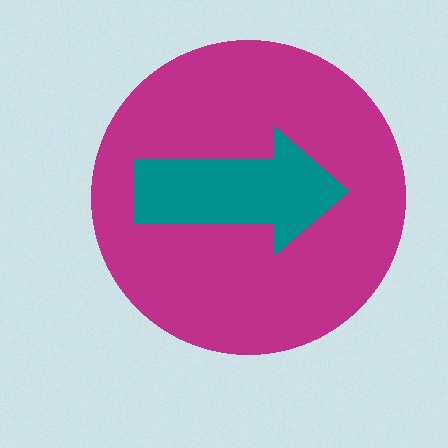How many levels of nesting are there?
2.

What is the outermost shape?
The magenta circle.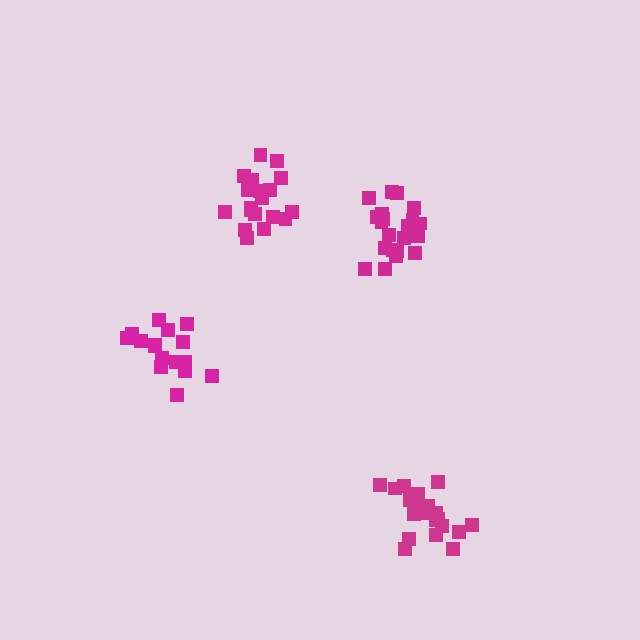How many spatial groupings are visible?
There are 4 spatial groupings.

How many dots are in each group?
Group 1: 17 dots, Group 2: 20 dots, Group 3: 21 dots, Group 4: 20 dots (78 total).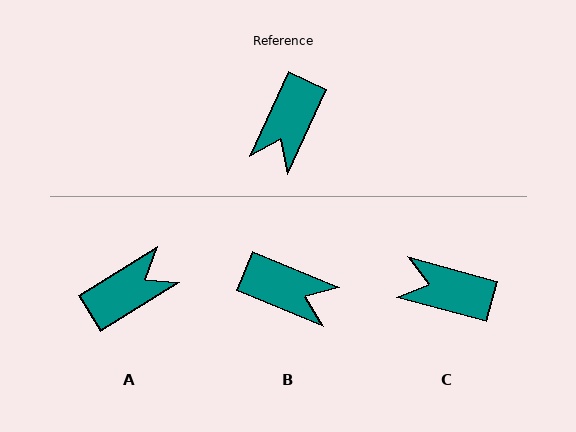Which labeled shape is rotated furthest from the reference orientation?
A, about 147 degrees away.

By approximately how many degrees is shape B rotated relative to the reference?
Approximately 92 degrees counter-clockwise.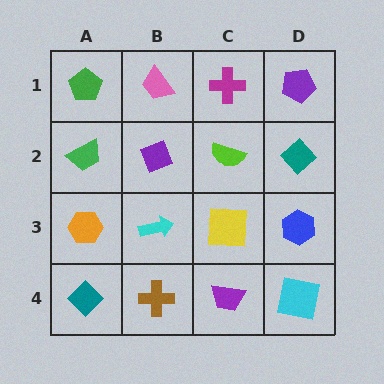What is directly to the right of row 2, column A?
A purple diamond.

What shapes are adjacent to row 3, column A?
A green trapezoid (row 2, column A), a teal diamond (row 4, column A), a cyan arrow (row 3, column B).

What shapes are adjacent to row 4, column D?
A blue hexagon (row 3, column D), a purple trapezoid (row 4, column C).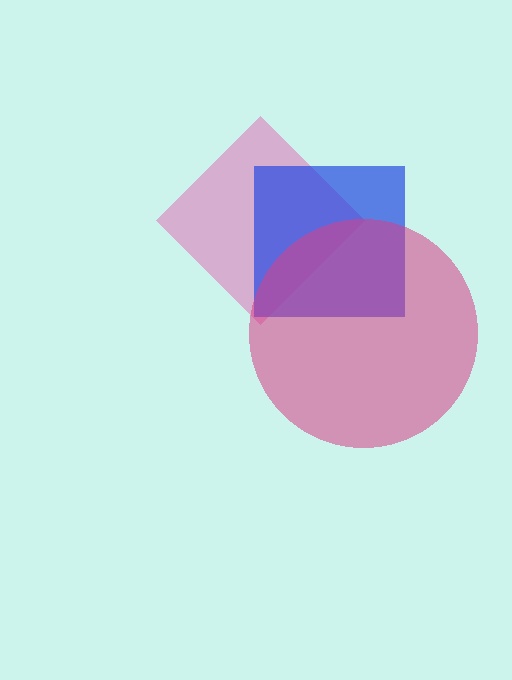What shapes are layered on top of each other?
The layered shapes are: a pink diamond, a blue square, a magenta circle.